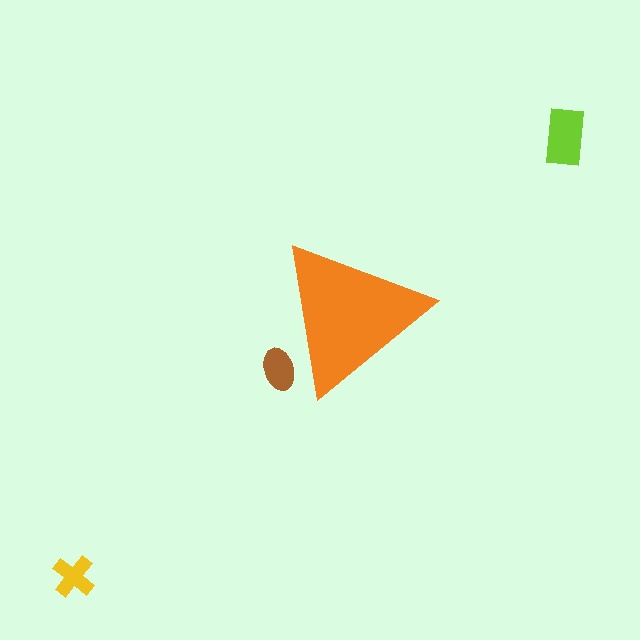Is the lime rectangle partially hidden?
No, the lime rectangle is fully visible.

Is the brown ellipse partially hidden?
Yes, the brown ellipse is partially hidden behind the orange triangle.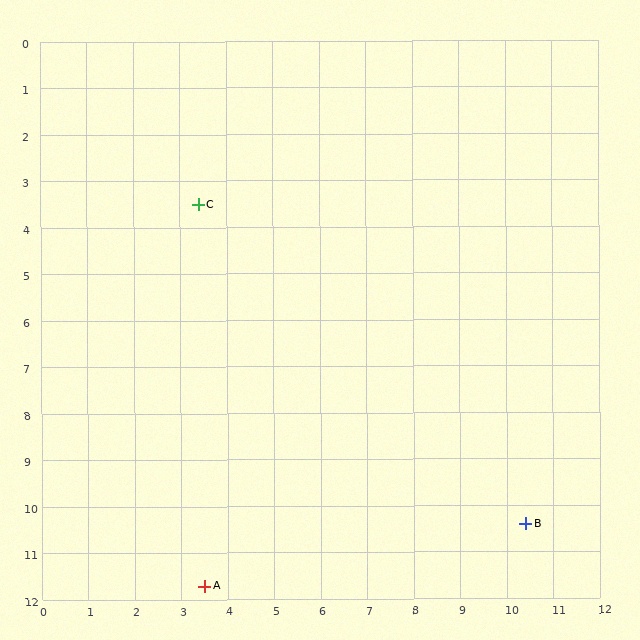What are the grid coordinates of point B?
Point B is at approximately (10.4, 10.4).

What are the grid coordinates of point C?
Point C is at approximately (3.4, 3.5).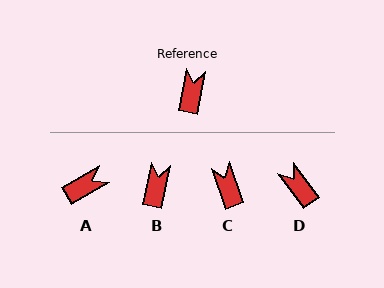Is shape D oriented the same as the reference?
No, it is off by about 47 degrees.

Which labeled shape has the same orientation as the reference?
B.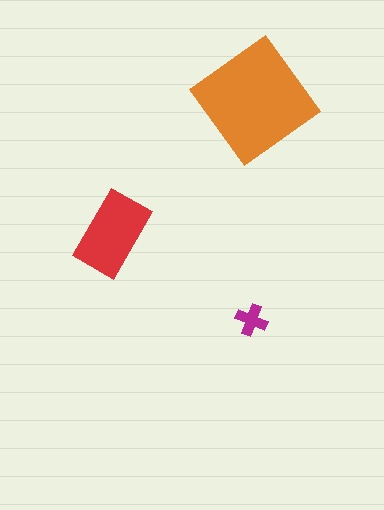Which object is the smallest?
The magenta cross.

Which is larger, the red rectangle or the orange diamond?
The orange diamond.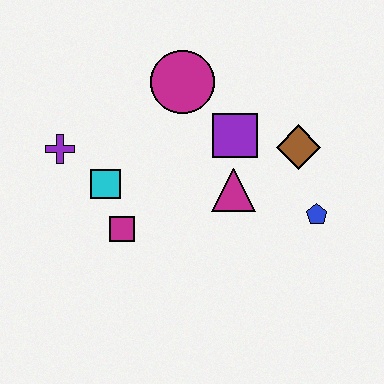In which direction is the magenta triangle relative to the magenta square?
The magenta triangle is to the right of the magenta square.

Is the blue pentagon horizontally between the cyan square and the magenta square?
No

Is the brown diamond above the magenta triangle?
Yes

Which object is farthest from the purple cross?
The blue pentagon is farthest from the purple cross.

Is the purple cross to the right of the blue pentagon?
No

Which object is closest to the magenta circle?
The purple square is closest to the magenta circle.